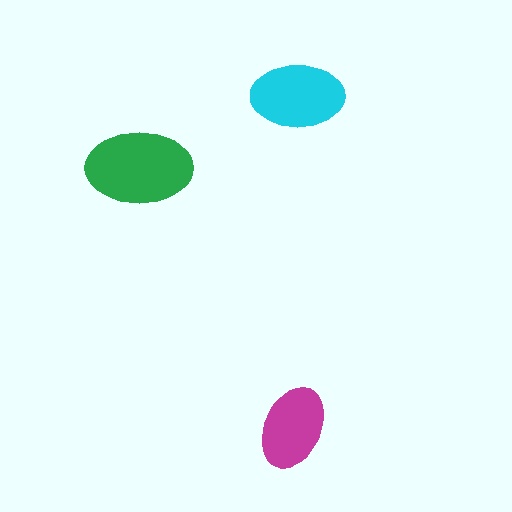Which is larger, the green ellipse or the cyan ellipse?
The green one.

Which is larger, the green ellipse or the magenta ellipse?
The green one.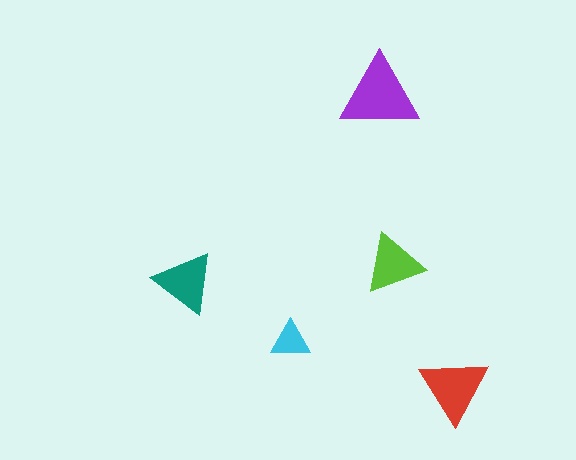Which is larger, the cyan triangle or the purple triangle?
The purple one.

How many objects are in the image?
There are 5 objects in the image.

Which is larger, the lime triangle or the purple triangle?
The purple one.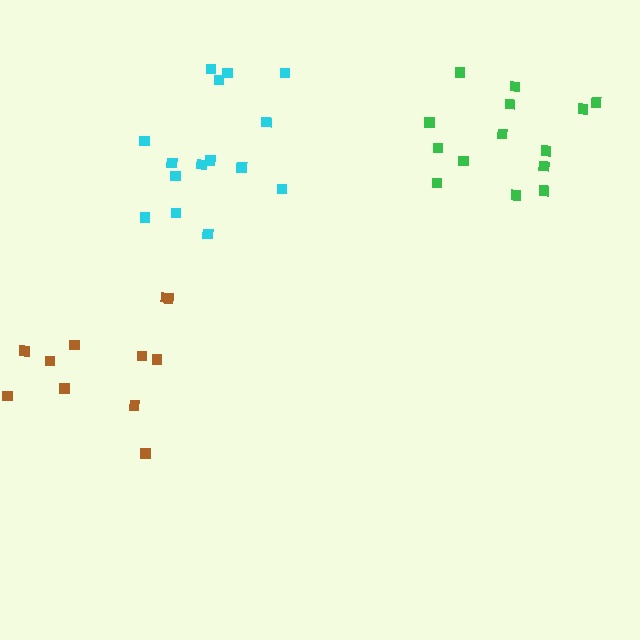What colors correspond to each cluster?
The clusters are colored: cyan, green, brown.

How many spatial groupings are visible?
There are 3 spatial groupings.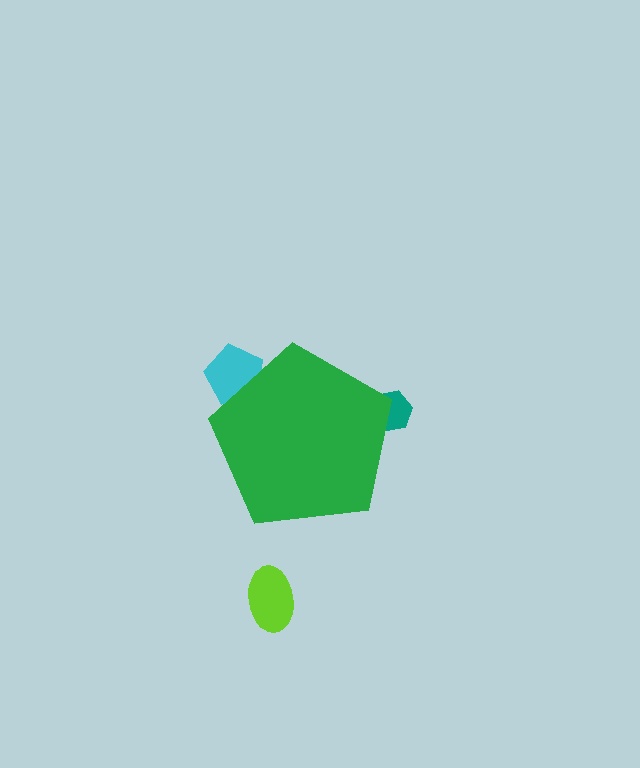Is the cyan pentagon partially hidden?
Yes, the cyan pentagon is partially hidden behind the green pentagon.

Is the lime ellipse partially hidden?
No, the lime ellipse is fully visible.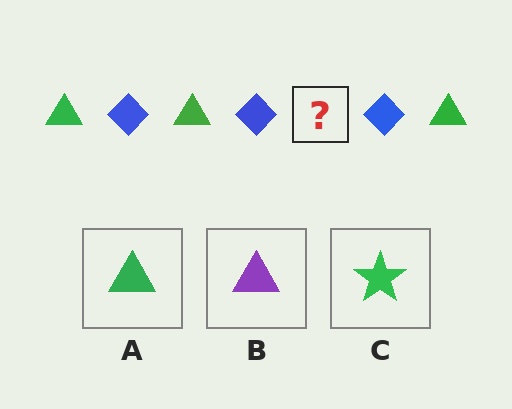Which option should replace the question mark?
Option A.